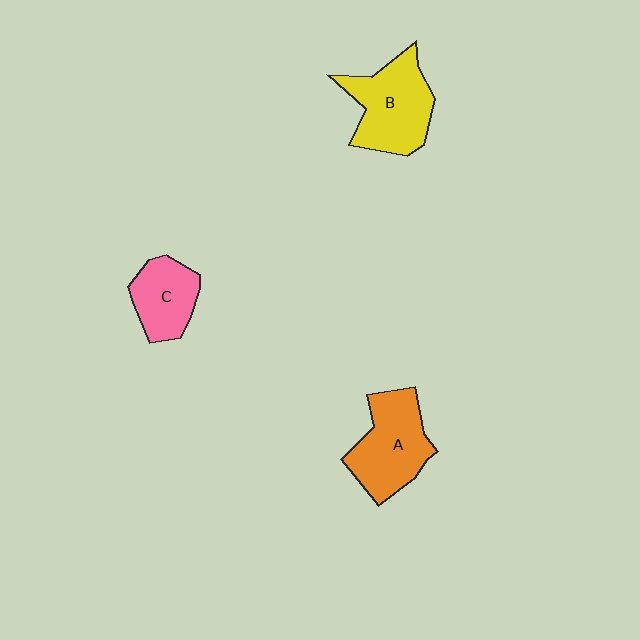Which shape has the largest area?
Shape B (yellow).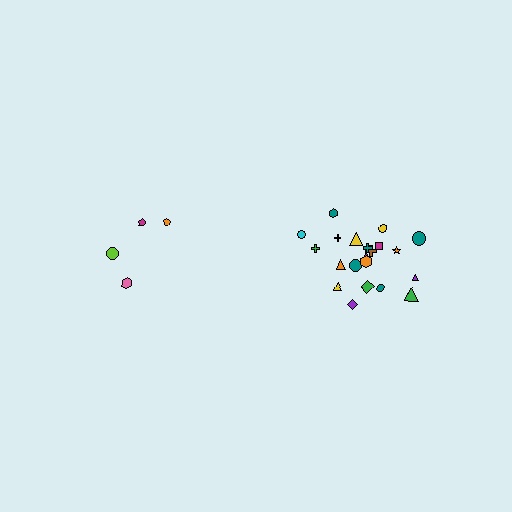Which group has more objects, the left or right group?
The right group.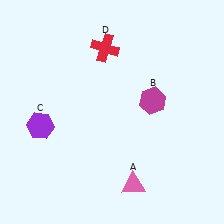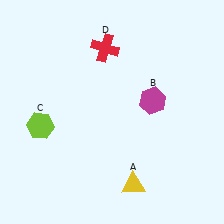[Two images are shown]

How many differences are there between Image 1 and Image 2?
There are 2 differences between the two images.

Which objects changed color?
A changed from pink to yellow. C changed from purple to lime.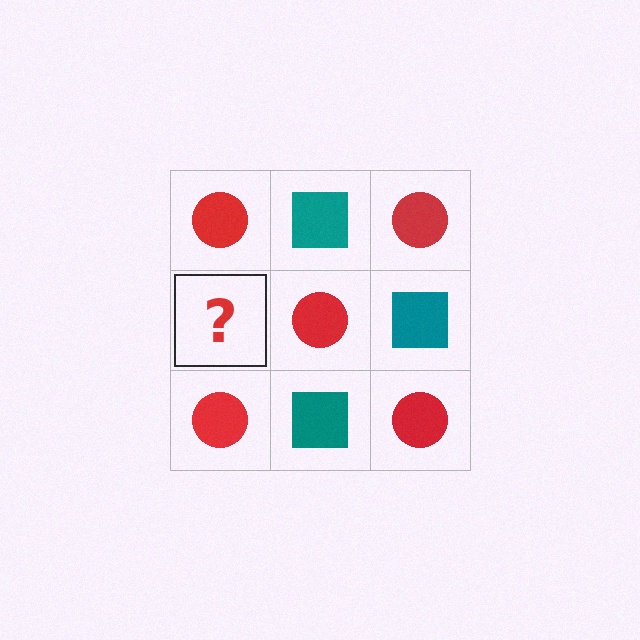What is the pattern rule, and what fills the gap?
The rule is that it alternates red circle and teal square in a checkerboard pattern. The gap should be filled with a teal square.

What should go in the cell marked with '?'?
The missing cell should contain a teal square.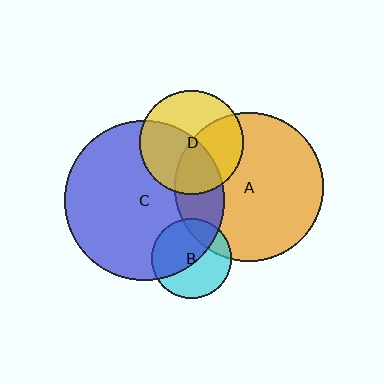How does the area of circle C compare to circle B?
Approximately 4.0 times.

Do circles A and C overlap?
Yes.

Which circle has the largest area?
Circle C (blue).